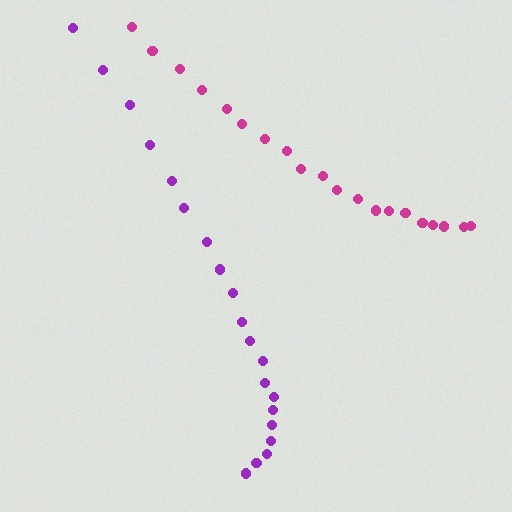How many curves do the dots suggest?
There are 2 distinct paths.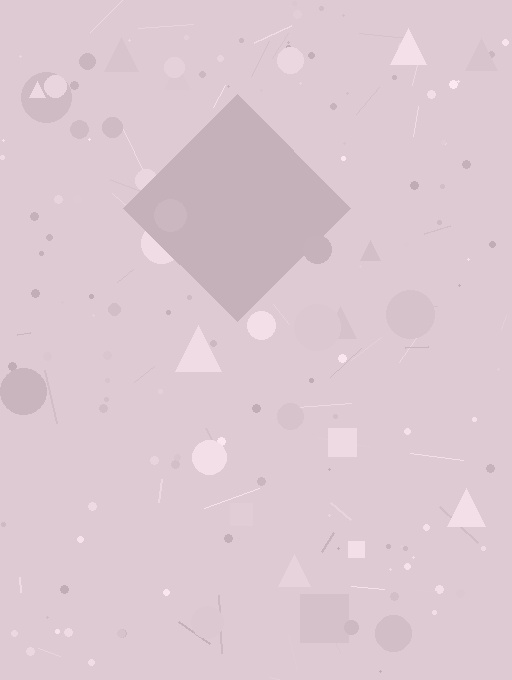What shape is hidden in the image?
A diamond is hidden in the image.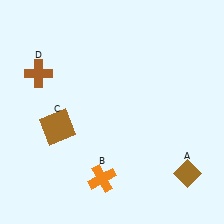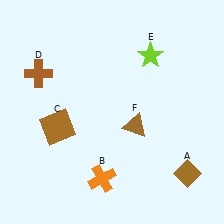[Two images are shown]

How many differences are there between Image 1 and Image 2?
There are 2 differences between the two images.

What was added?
A lime star (E), a brown triangle (F) were added in Image 2.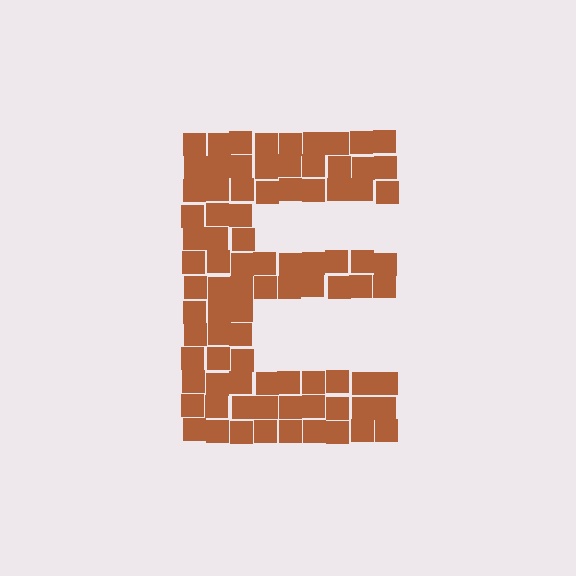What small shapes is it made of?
It is made of small squares.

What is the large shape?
The large shape is the letter E.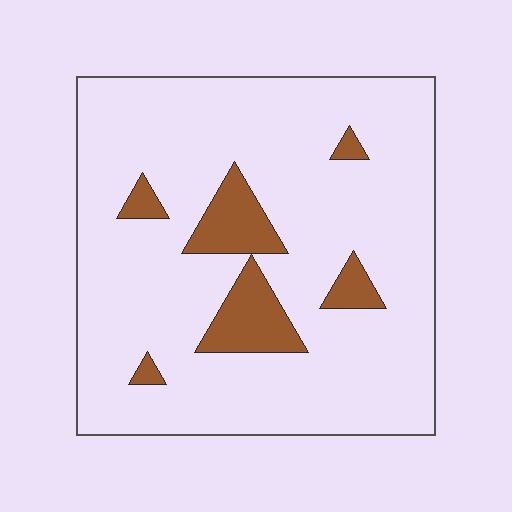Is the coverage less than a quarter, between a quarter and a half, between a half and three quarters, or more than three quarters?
Less than a quarter.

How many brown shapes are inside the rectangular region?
6.